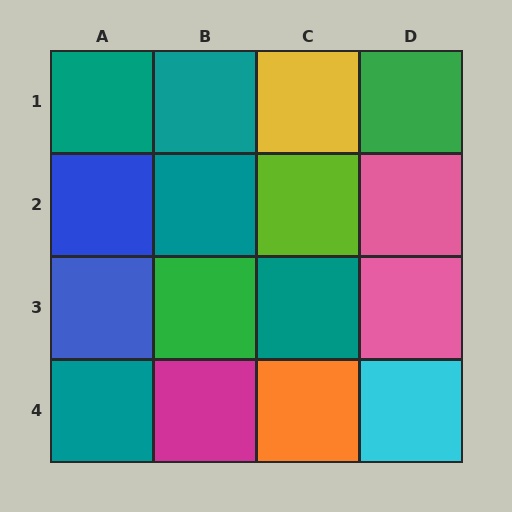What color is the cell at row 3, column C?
Teal.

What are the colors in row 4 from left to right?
Teal, magenta, orange, cyan.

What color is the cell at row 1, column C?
Yellow.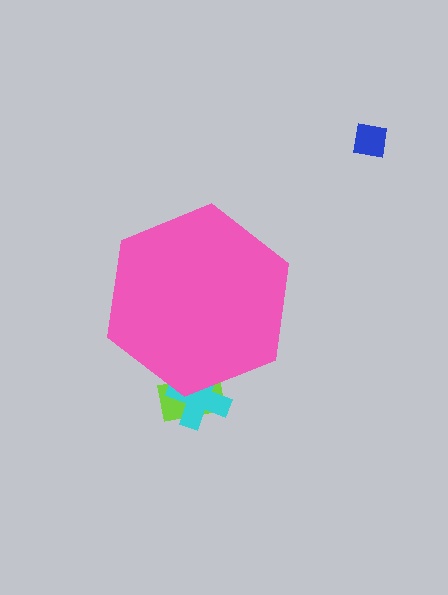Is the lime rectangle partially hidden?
Yes, the lime rectangle is partially hidden behind the pink hexagon.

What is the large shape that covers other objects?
A pink hexagon.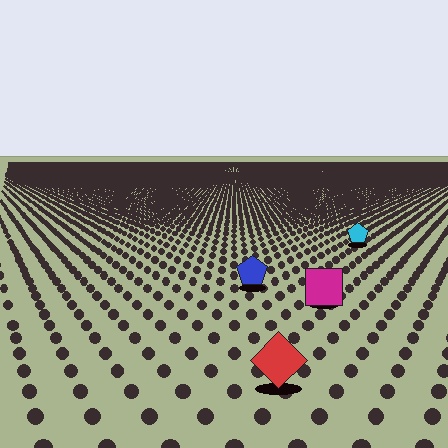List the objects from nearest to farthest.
From nearest to farthest: the red diamond, the magenta square, the blue pentagon, the cyan pentagon.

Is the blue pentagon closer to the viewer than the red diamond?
No. The red diamond is closer — you can tell from the texture gradient: the ground texture is coarser near it.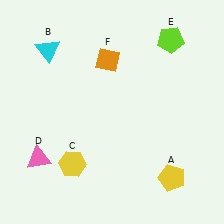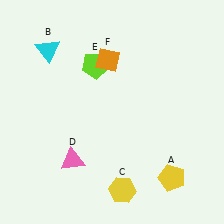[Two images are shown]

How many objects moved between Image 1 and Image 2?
3 objects moved between the two images.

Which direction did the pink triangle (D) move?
The pink triangle (D) moved right.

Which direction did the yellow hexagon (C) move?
The yellow hexagon (C) moved right.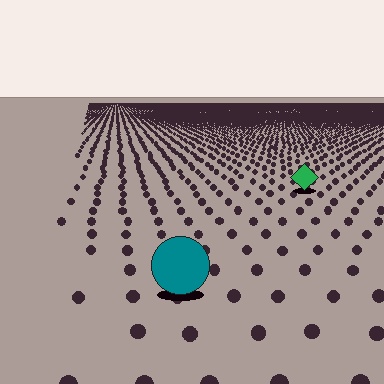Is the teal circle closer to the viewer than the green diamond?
Yes. The teal circle is closer — you can tell from the texture gradient: the ground texture is coarser near it.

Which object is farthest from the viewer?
The green diamond is farthest from the viewer. It appears smaller and the ground texture around it is denser.